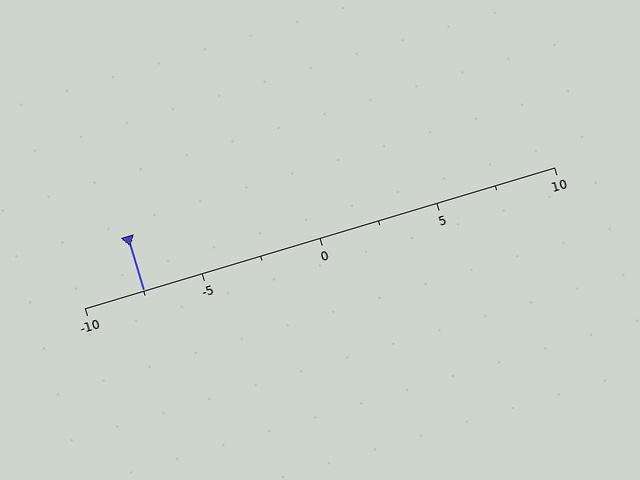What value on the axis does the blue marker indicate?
The marker indicates approximately -7.5.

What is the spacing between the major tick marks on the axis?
The major ticks are spaced 5 apart.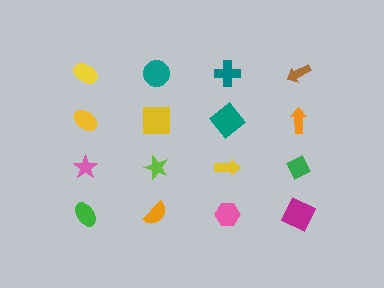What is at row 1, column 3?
A teal cross.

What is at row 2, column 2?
A yellow square.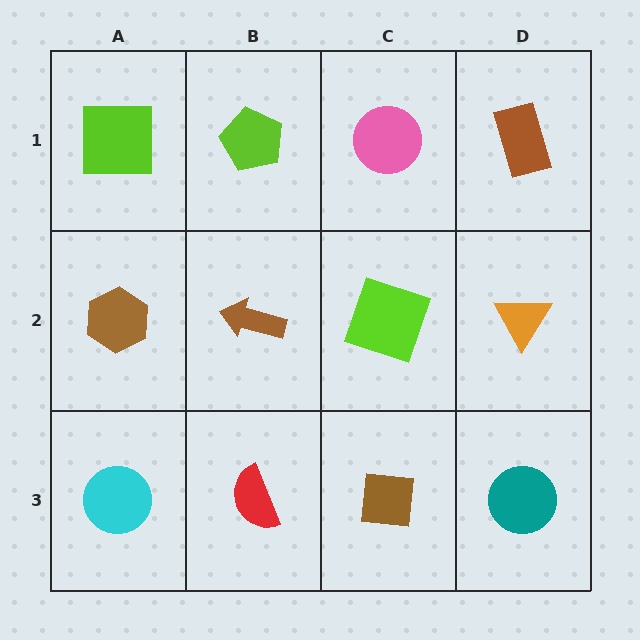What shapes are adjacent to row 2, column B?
A lime pentagon (row 1, column B), a red semicircle (row 3, column B), a brown hexagon (row 2, column A), a lime square (row 2, column C).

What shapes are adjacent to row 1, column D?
An orange triangle (row 2, column D), a pink circle (row 1, column C).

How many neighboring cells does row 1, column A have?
2.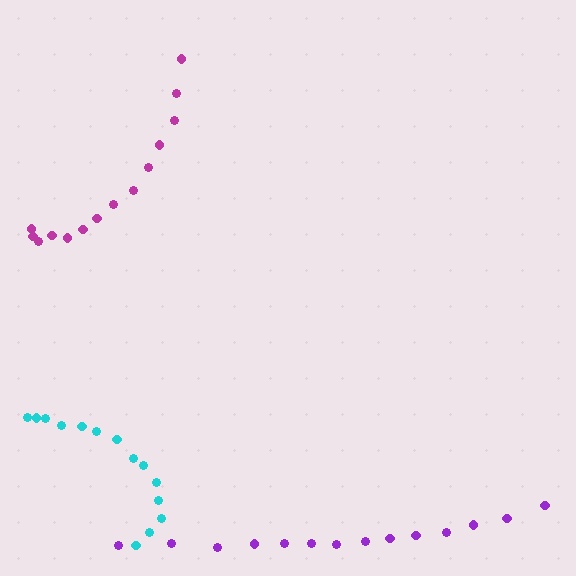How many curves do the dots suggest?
There are 3 distinct paths.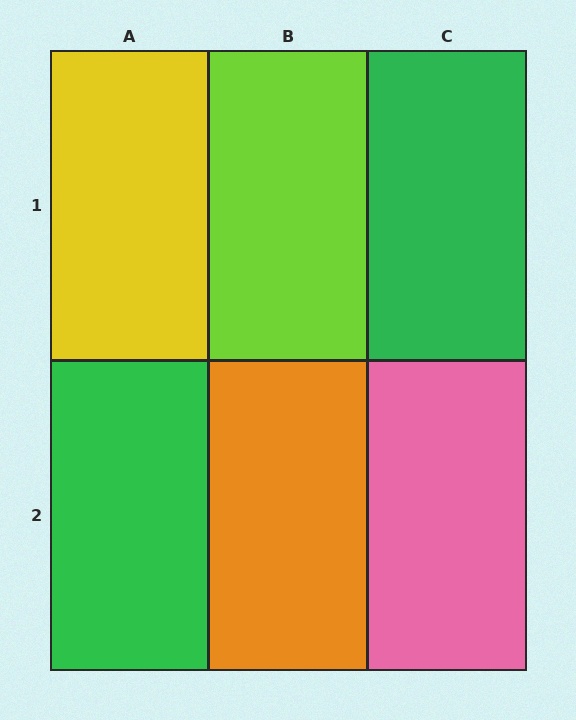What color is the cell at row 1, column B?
Lime.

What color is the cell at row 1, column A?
Yellow.